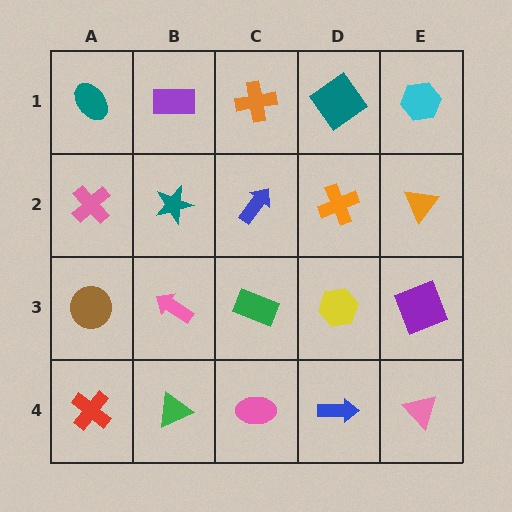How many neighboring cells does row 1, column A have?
2.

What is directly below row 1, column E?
An orange triangle.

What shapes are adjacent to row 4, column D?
A yellow hexagon (row 3, column D), a pink ellipse (row 4, column C), a pink triangle (row 4, column E).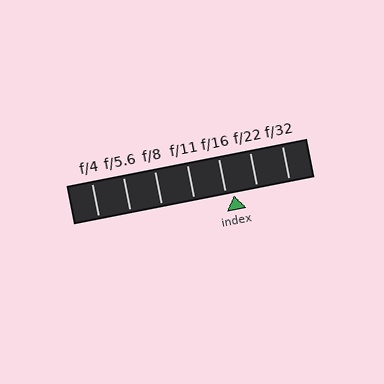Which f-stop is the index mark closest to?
The index mark is closest to f/16.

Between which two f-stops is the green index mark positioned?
The index mark is between f/16 and f/22.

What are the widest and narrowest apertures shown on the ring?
The widest aperture shown is f/4 and the narrowest is f/32.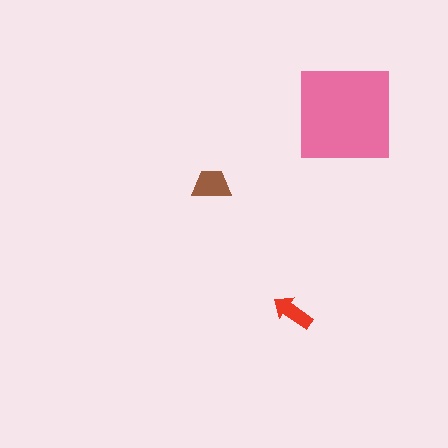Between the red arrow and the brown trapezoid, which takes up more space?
The brown trapezoid.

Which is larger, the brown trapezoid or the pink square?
The pink square.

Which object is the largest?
The pink square.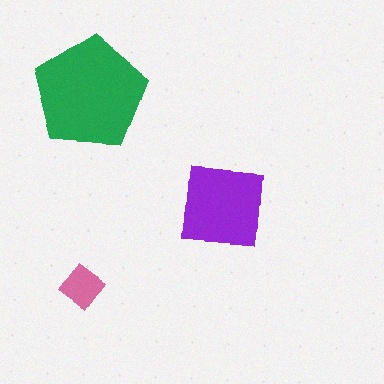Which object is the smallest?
The pink diamond.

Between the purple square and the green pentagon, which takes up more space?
The green pentagon.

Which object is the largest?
The green pentagon.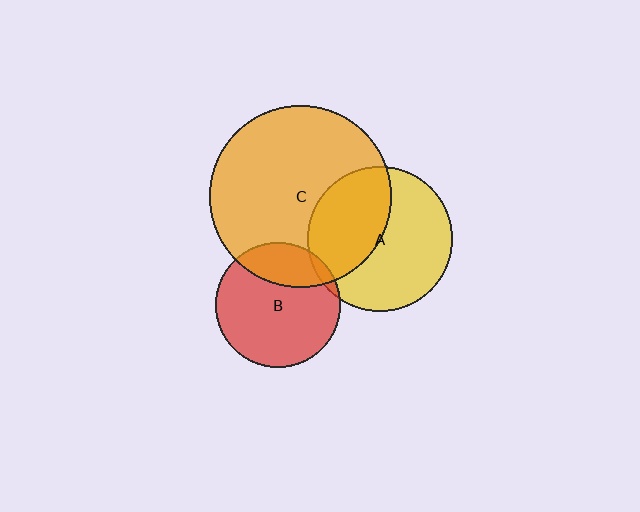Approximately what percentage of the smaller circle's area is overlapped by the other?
Approximately 25%.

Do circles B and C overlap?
Yes.